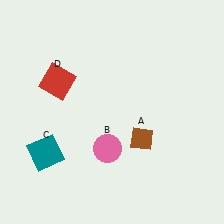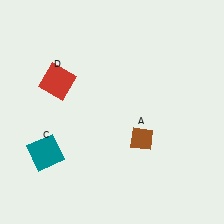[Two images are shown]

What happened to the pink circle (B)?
The pink circle (B) was removed in Image 2. It was in the bottom-left area of Image 1.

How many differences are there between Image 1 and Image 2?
There is 1 difference between the two images.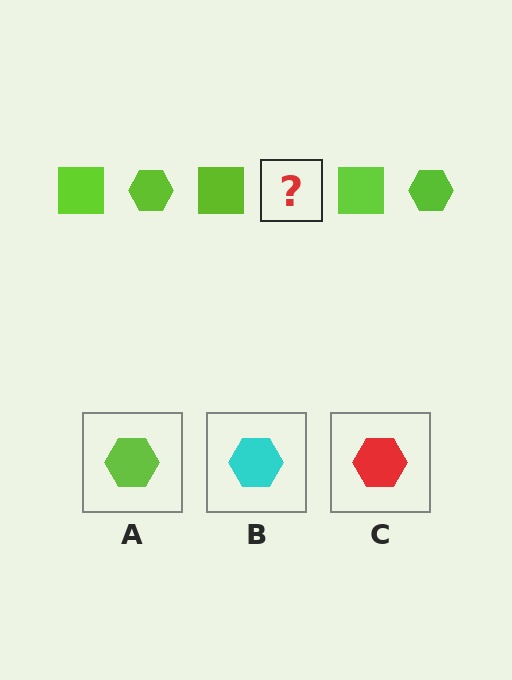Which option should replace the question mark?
Option A.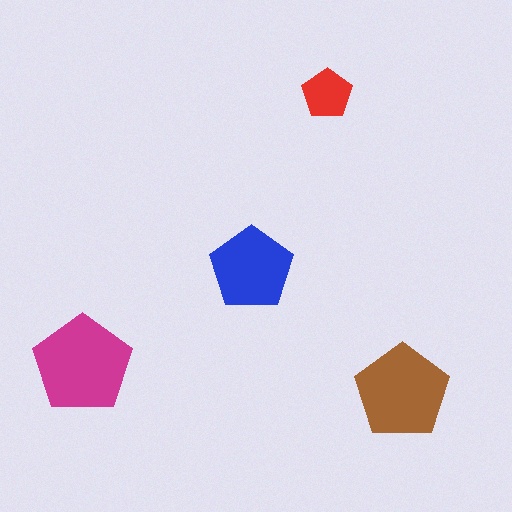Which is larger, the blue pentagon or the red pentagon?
The blue one.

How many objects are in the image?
There are 4 objects in the image.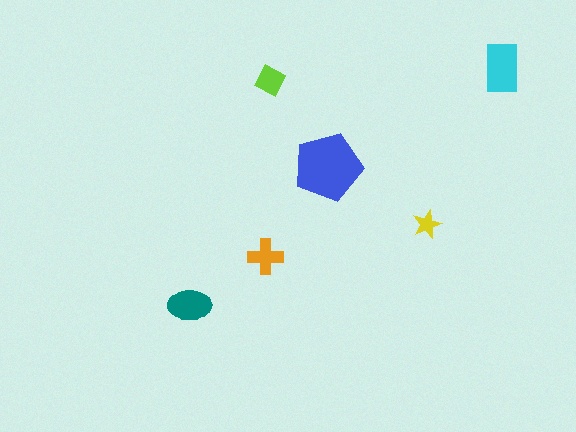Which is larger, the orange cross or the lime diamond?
The orange cross.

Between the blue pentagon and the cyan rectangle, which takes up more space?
The blue pentagon.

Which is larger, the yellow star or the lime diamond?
The lime diamond.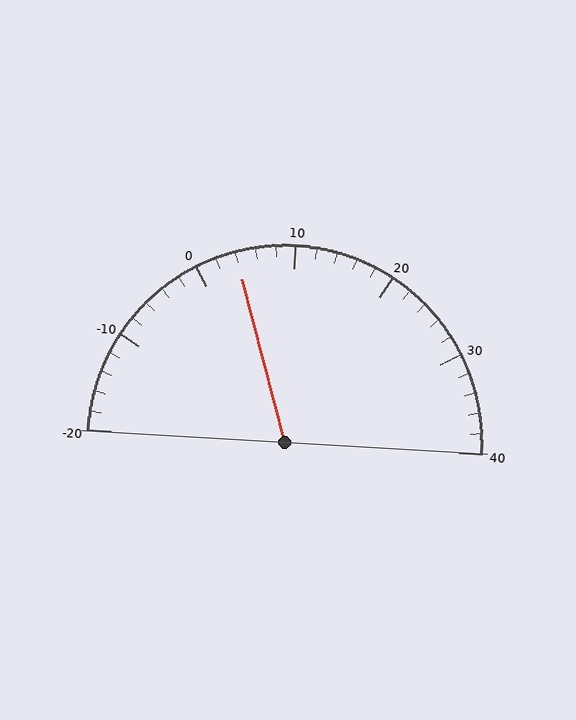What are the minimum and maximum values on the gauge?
The gauge ranges from -20 to 40.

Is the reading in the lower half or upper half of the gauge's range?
The reading is in the lower half of the range (-20 to 40).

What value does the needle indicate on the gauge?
The needle indicates approximately 4.